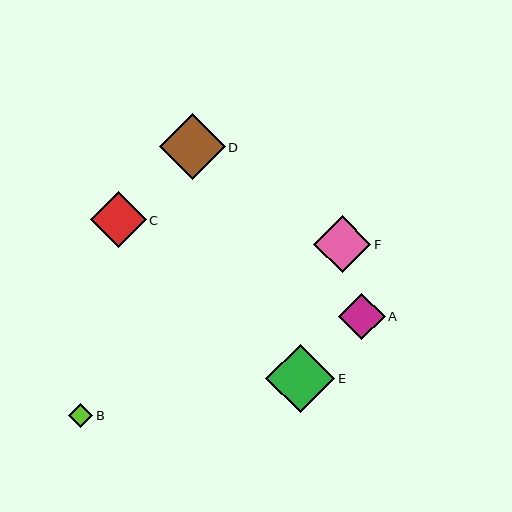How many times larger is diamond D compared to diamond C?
Diamond D is approximately 1.2 times the size of diamond C.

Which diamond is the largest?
Diamond E is the largest with a size of approximately 69 pixels.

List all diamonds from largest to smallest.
From largest to smallest: E, D, F, C, A, B.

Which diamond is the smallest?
Diamond B is the smallest with a size of approximately 24 pixels.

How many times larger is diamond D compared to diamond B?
Diamond D is approximately 2.7 times the size of diamond B.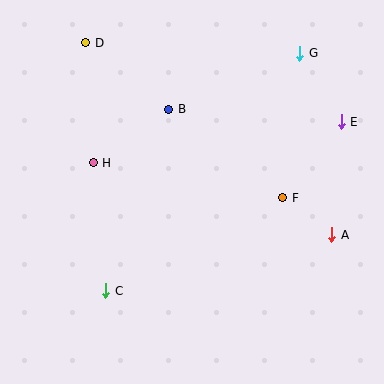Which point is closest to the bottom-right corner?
Point A is closest to the bottom-right corner.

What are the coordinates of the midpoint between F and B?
The midpoint between F and B is at (226, 154).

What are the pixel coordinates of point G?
Point G is at (300, 53).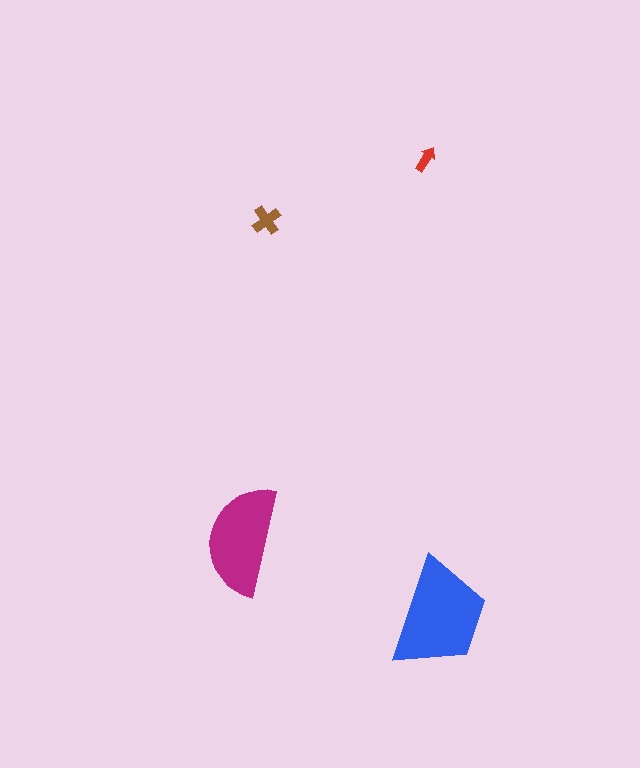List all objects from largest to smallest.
The blue trapezoid, the magenta semicircle, the brown cross, the red arrow.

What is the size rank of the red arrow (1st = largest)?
4th.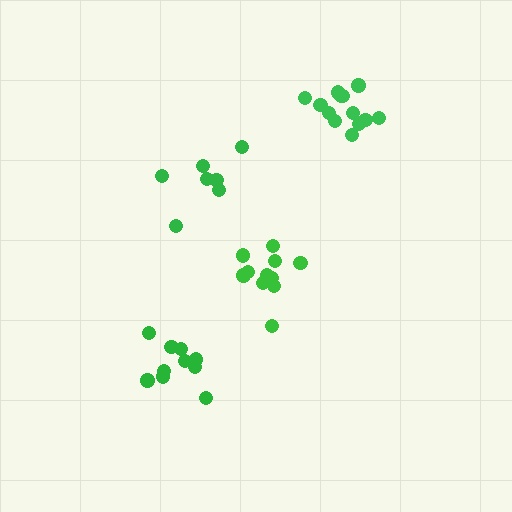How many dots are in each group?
Group 1: 10 dots, Group 2: 13 dots, Group 3: 11 dots, Group 4: 7 dots (41 total).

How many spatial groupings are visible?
There are 4 spatial groupings.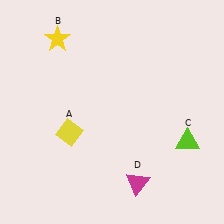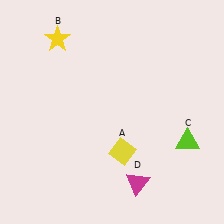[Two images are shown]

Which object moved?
The yellow diamond (A) moved right.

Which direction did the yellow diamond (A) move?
The yellow diamond (A) moved right.